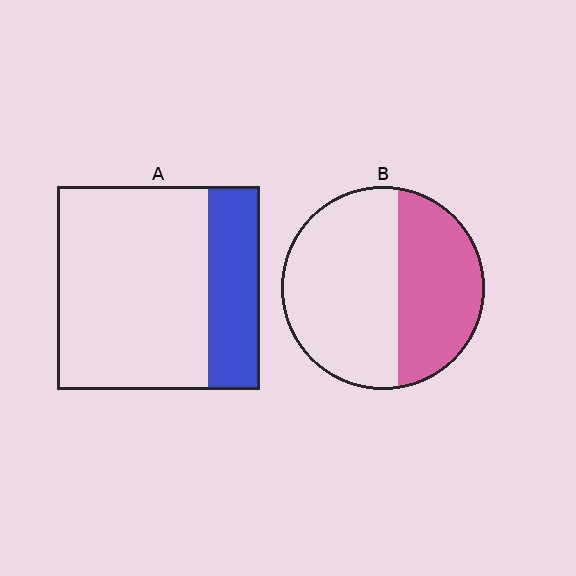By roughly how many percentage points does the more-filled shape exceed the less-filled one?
By roughly 15 percentage points (B over A).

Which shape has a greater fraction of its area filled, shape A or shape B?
Shape B.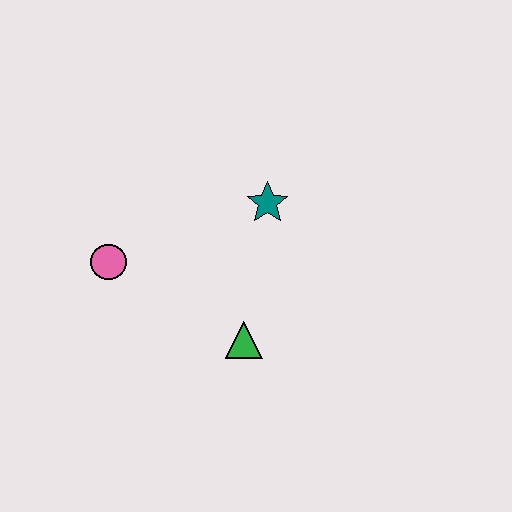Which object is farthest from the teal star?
The pink circle is farthest from the teal star.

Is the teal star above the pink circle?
Yes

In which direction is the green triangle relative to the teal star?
The green triangle is below the teal star.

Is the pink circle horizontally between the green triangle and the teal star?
No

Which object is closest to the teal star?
The green triangle is closest to the teal star.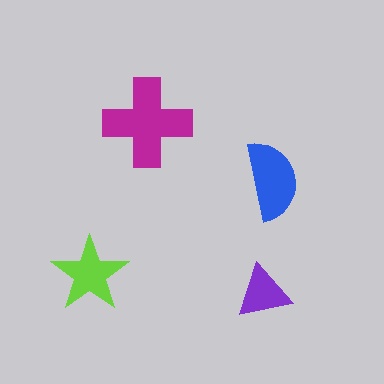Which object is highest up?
The magenta cross is topmost.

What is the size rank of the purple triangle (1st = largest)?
4th.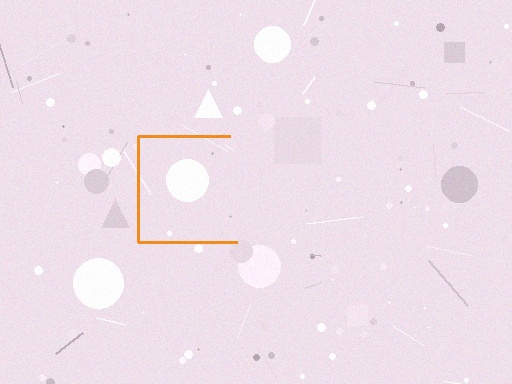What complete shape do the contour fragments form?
The contour fragments form a square.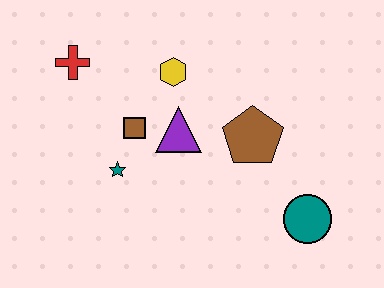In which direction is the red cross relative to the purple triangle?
The red cross is to the left of the purple triangle.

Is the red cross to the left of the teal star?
Yes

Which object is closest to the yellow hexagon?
The purple triangle is closest to the yellow hexagon.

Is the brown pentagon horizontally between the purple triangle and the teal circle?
Yes